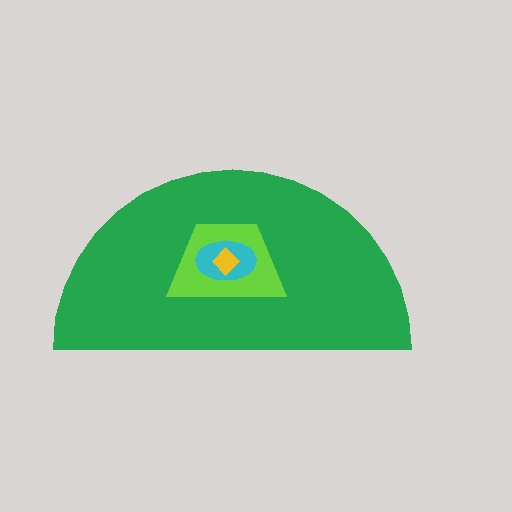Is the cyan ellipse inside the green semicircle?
Yes.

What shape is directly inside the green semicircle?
The lime trapezoid.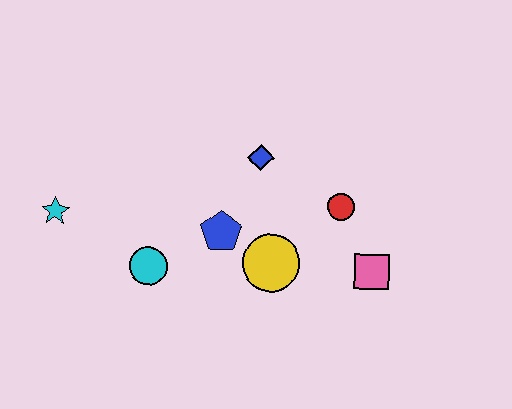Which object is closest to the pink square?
The red circle is closest to the pink square.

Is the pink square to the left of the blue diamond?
No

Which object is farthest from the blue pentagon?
The cyan star is farthest from the blue pentagon.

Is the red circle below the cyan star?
No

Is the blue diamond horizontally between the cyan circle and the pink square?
Yes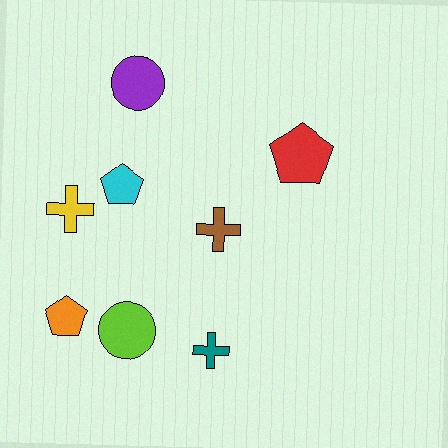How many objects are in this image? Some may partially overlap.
There are 8 objects.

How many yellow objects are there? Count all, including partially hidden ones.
There is 1 yellow object.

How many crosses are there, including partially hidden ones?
There are 3 crosses.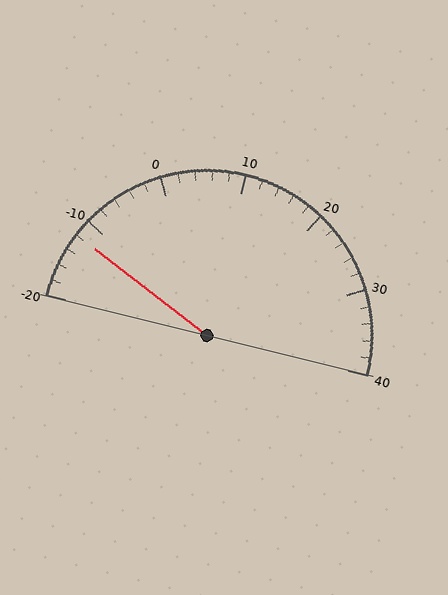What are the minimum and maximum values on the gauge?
The gauge ranges from -20 to 40.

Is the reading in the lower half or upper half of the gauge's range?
The reading is in the lower half of the range (-20 to 40).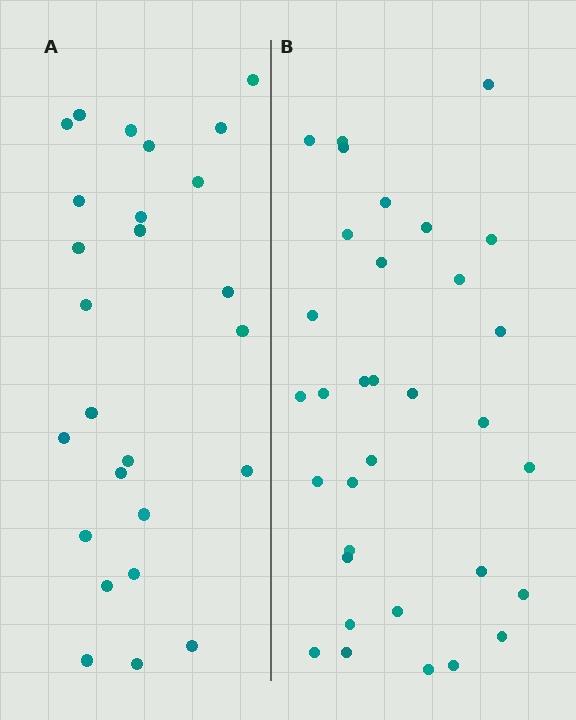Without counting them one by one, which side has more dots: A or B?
Region B (the right region) has more dots.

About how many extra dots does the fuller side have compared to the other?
Region B has roughly 8 or so more dots than region A.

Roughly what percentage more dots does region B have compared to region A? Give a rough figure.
About 25% more.